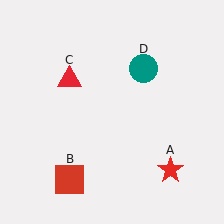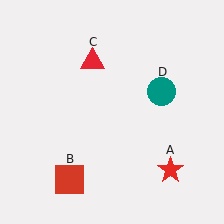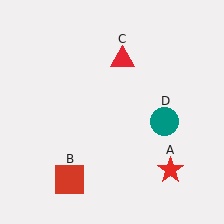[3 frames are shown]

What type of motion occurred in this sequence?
The red triangle (object C), teal circle (object D) rotated clockwise around the center of the scene.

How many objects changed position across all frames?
2 objects changed position: red triangle (object C), teal circle (object D).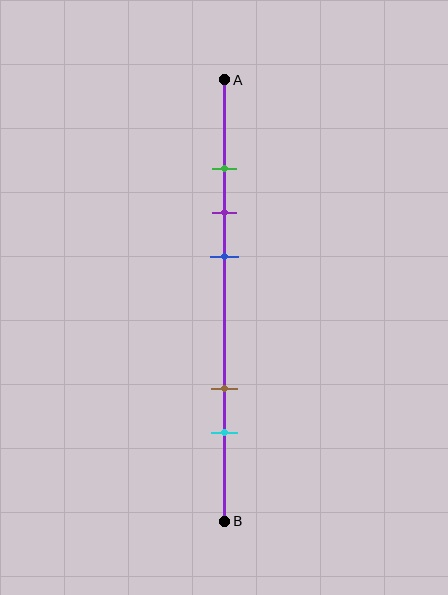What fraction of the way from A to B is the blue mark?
The blue mark is approximately 40% (0.4) of the way from A to B.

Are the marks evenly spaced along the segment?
No, the marks are not evenly spaced.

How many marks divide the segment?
There are 5 marks dividing the segment.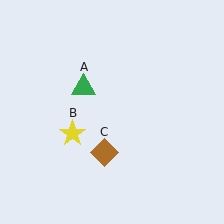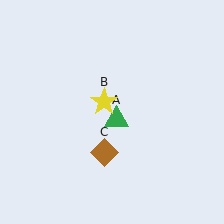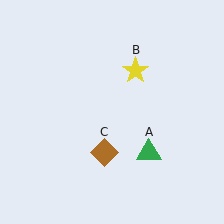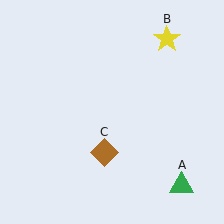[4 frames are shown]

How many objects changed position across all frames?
2 objects changed position: green triangle (object A), yellow star (object B).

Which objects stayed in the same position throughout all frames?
Brown diamond (object C) remained stationary.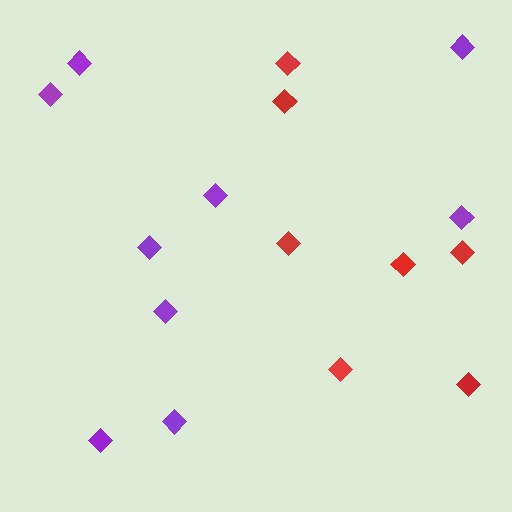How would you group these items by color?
There are 2 groups: one group of purple diamonds (9) and one group of red diamonds (7).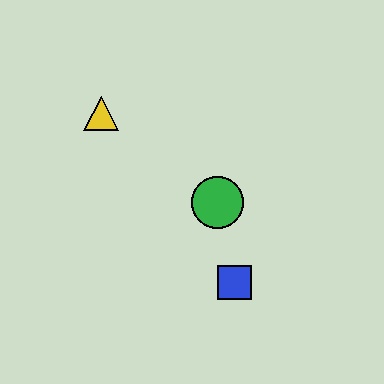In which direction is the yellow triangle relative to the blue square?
The yellow triangle is above the blue square.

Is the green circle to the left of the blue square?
Yes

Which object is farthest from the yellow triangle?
The blue square is farthest from the yellow triangle.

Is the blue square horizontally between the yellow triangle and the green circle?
No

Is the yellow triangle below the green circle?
No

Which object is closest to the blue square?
The green circle is closest to the blue square.